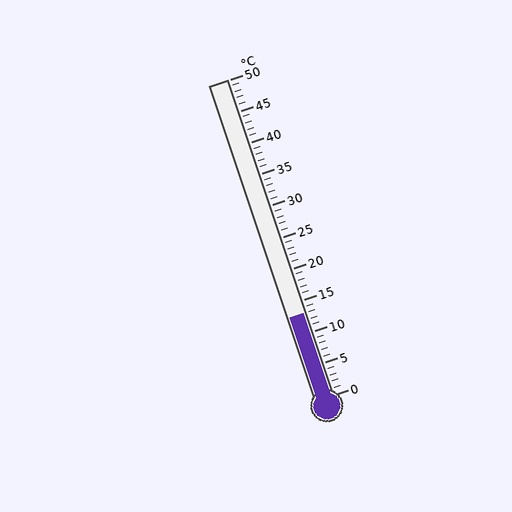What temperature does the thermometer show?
The thermometer shows approximately 13°C.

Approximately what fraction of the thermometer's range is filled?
The thermometer is filled to approximately 25% of its range.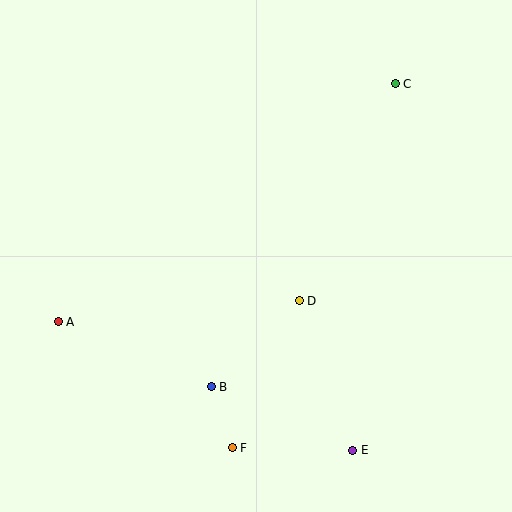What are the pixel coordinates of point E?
Point E is at (353, 450).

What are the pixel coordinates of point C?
Point C is at (395, 84).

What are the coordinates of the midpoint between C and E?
The midpoint between C and E is at (374, 267).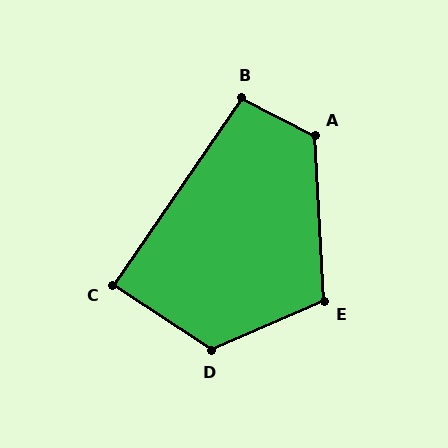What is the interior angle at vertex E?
Approximately 110 degrees (obtuse).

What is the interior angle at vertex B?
Approximately 97 degrees (obtuse).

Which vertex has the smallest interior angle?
C, at approximately 89 degrees.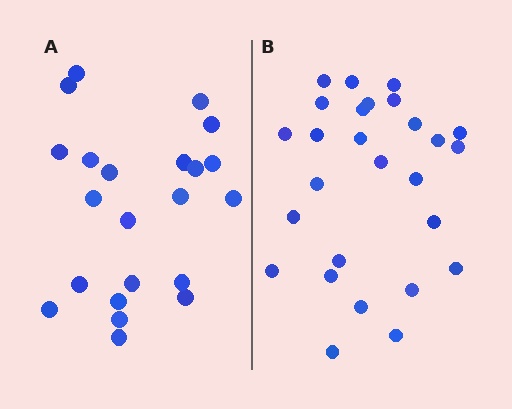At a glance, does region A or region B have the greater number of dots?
Region B (the right region) has more dots.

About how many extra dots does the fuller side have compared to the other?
Region B has about 5 more dots than region A.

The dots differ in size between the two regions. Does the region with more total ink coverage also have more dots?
No. Region A has more total ink coverage because its dots are larger, but region B actually contains more individual dots. Total area can be misleading — the number of items is what matters here.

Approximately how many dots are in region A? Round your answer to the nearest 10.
About 20 dots. (The exact count is 22, which rounds to 20.)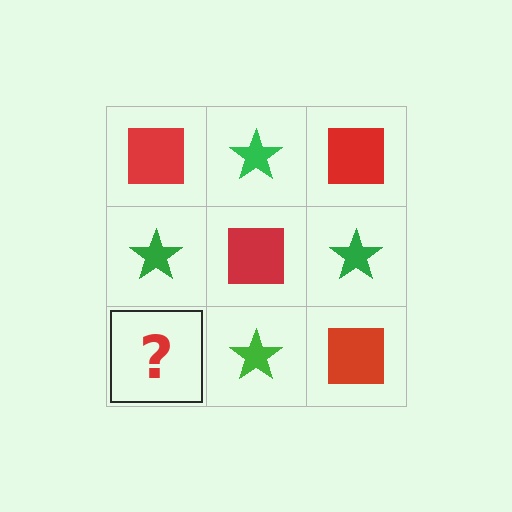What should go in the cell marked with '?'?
The missing cell should contain a red square.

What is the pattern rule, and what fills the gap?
The rule is that it alternates red square and green star in a checkerboard pattern. The gap should be filled with a red square.